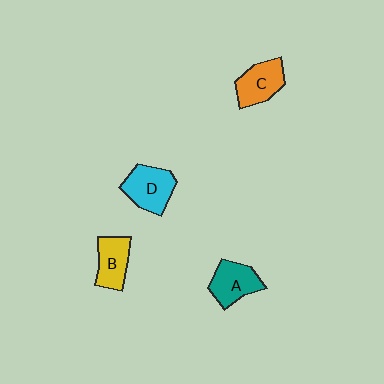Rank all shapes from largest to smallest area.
From largest to smallest: D (cyan), A (teal), C (orange), B (yellow).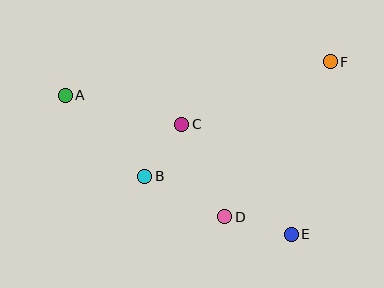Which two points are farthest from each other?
Points A and F are farthest from each other.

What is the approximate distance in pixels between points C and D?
The distance between C and D is approximately 102 pixels.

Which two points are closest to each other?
Points B and C are closest to each other.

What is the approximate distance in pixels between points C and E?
The distance between C and E is approximately 155 pixels.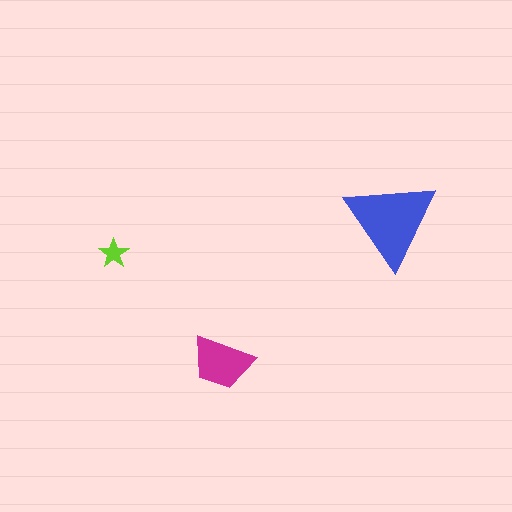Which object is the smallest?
The lime star.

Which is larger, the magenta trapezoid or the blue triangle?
The blue triangle.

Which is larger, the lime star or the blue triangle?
The blue triangle.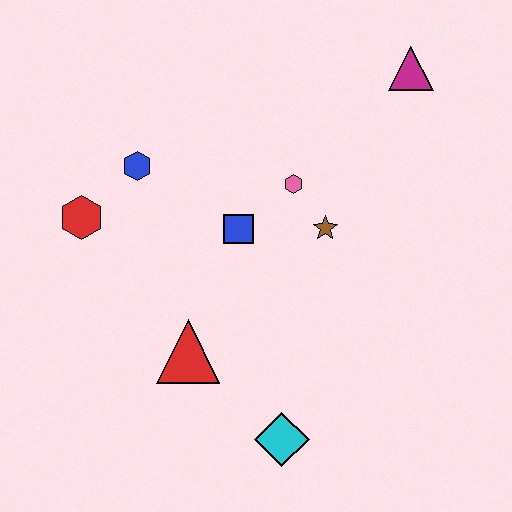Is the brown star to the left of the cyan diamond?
No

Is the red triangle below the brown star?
Yes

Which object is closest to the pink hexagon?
The brown star is closest to the pink hexagon.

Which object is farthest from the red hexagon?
The magenta triangle is farthest from the red hexagon.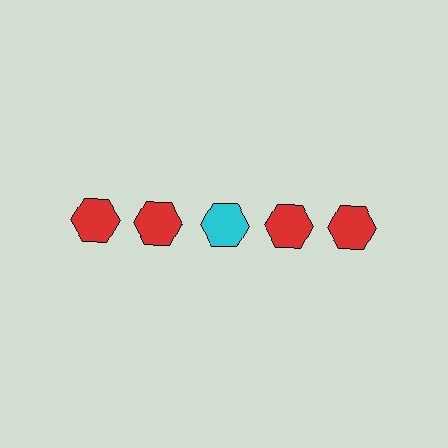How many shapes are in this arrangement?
There are 5 shapes arranged in a grid pattern.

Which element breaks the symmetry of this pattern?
The cyan hexagon in the top row, center column breaks the symmetry. All other shapes are red hexagons.